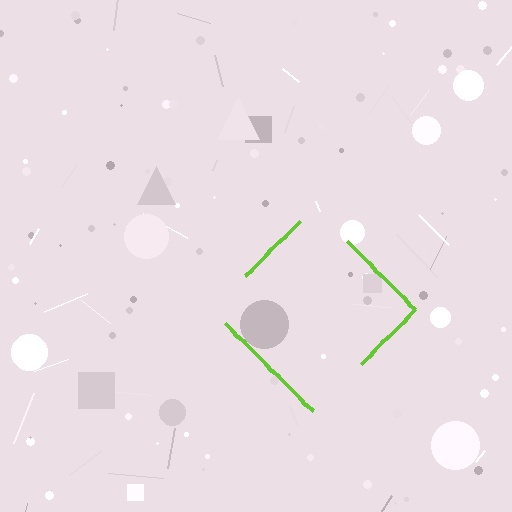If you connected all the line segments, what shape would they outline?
They would outline a diamond.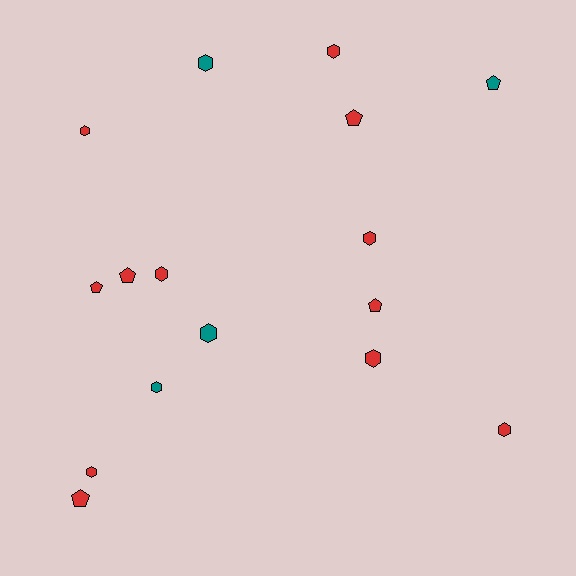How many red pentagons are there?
There are 5 red pentagons.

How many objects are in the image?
There are 16 objects.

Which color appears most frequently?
Red, with 12 objects.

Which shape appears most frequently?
Hexagon, with 10 objects.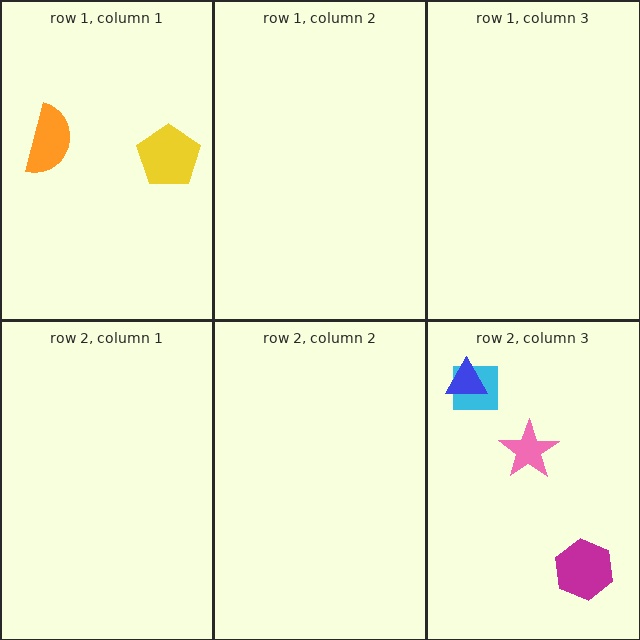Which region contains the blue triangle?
The row 2, column 3 region.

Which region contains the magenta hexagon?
The row 2, column 3 region.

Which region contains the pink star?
The row 2, column 3 region.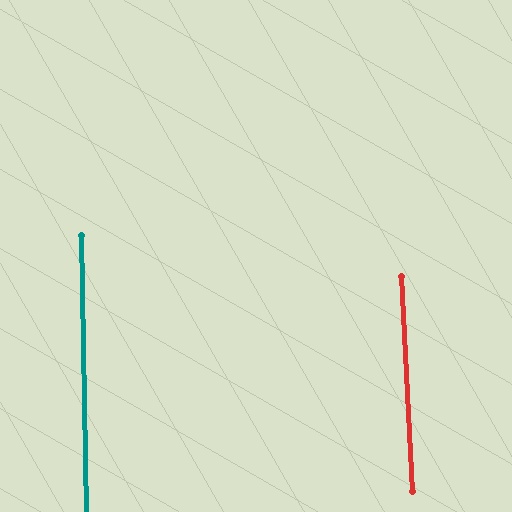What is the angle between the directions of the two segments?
Approximately 2 degrees.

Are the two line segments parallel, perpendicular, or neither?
Parallel — their directions differ by only 1.6°.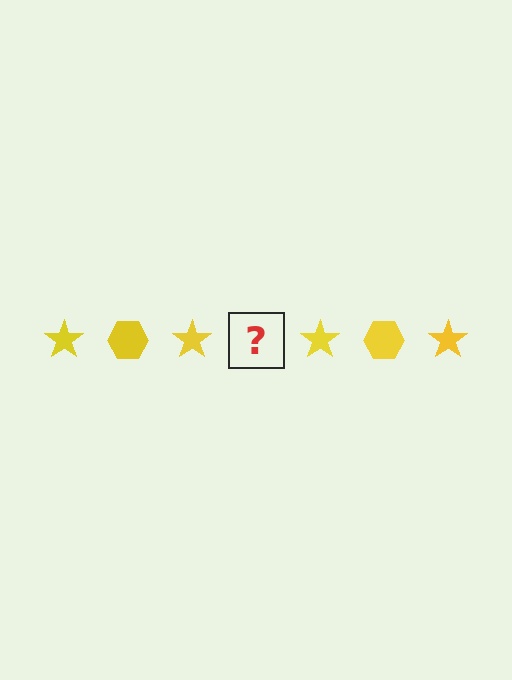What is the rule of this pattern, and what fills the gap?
The rule is that the pattern cycles through star, hexagon shapes in yellow. The gap should be filled with a yellow hexagon.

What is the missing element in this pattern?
The missing element is a yellow hexagon.